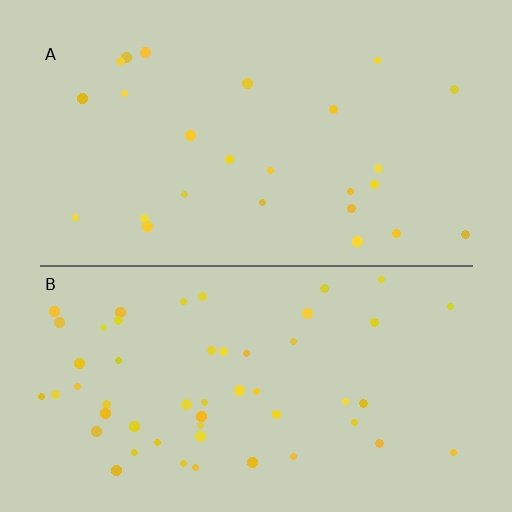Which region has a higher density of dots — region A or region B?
B (the bottom).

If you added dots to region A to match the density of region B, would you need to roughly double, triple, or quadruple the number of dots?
Approximately double.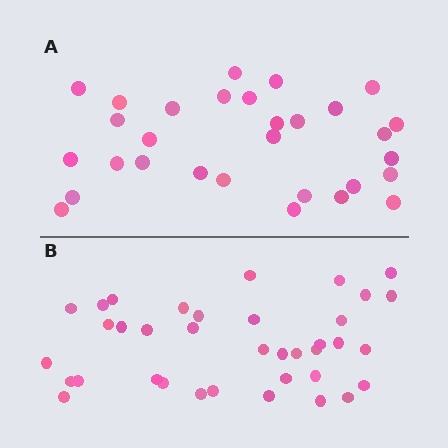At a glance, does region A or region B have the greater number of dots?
Region B (the bottom region) has more dots.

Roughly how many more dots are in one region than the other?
Region B has roughly 8 or so more dots than region A.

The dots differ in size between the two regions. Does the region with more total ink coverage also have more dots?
No. Region A has more total ink coverage because its dots are larger, but region B actually contains more individual dots. Total area can be misleading — the number of items is what matters here.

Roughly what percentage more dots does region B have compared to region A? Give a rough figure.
About 25% more.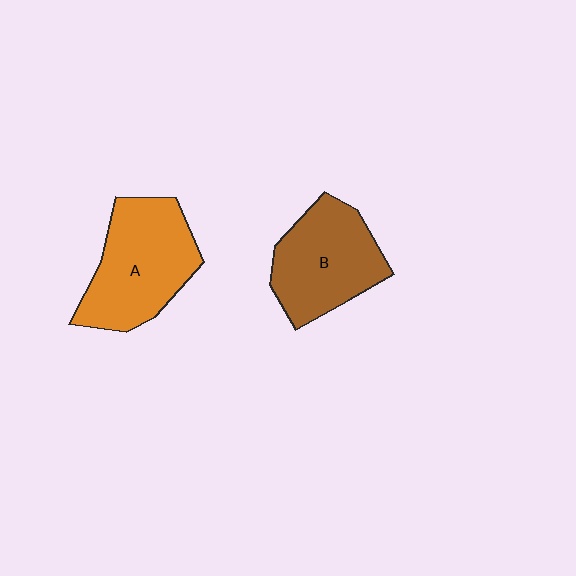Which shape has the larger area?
Shape A (orange).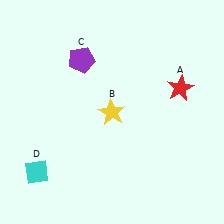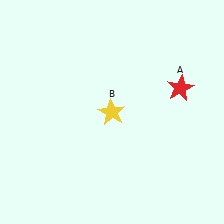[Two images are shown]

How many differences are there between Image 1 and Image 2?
There are 2 differences between the two images.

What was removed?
The purple pentagon (C), the cyan diamond (D) were removed in Image 2.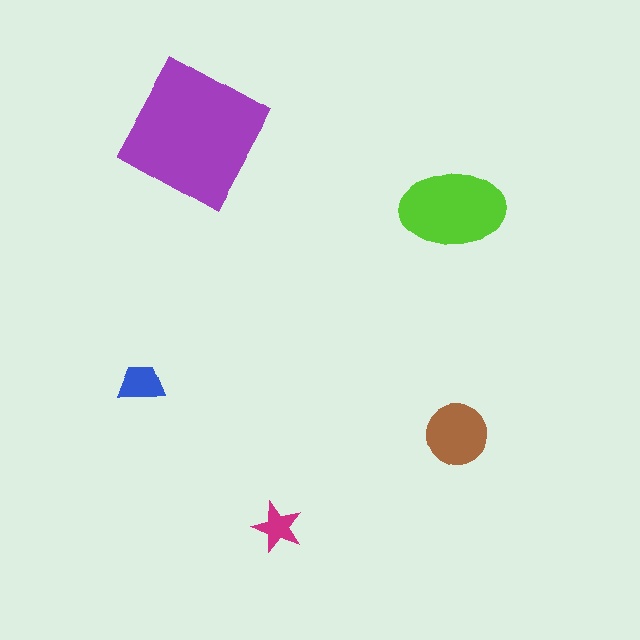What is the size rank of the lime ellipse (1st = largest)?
2nd.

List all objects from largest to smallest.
The purple square, the lime ellipse, the brown circle, the blue trapezoid, the magenta star.